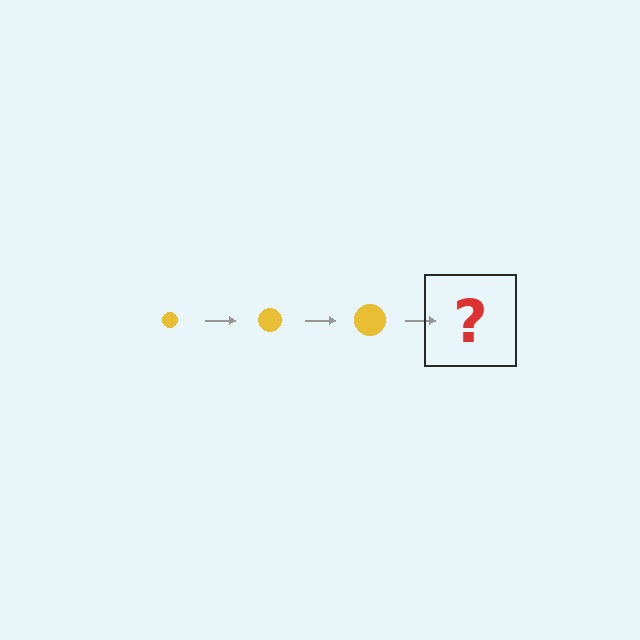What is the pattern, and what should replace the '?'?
The pattern is that the circle gets progressively larger each step. The '?' should be a yellow circle, larger than the previous one.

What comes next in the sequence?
The next element should be a yellow circle, larger than the previous one.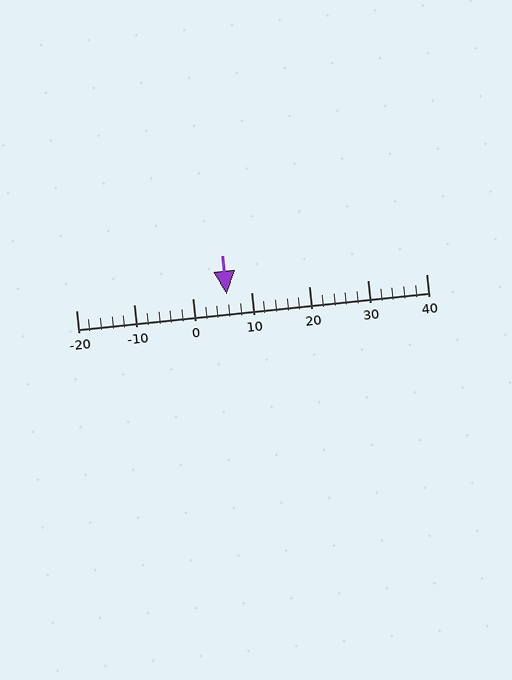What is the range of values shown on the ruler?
The ruler shows values from -20 to 40.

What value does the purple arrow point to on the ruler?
The purple arrow points to approximately 6.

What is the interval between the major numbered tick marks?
The major tick marks are spaced 10 units apart.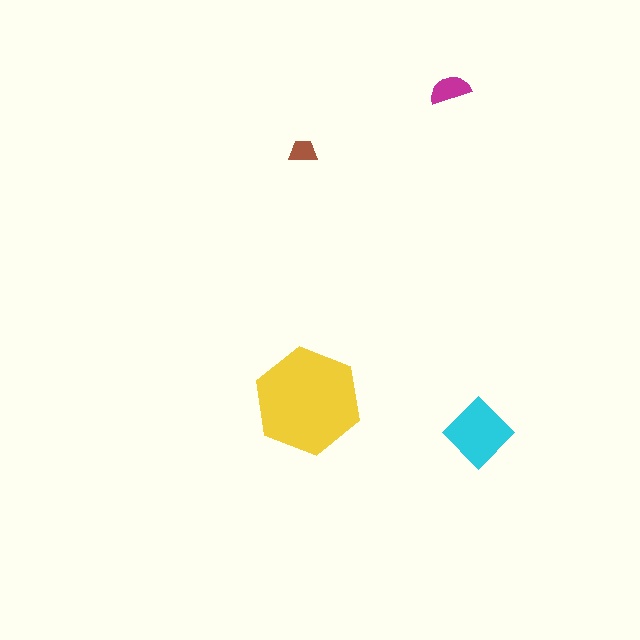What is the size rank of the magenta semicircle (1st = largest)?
3rd.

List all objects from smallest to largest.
The brown trapezoid, the magenta semicircle, the cyan diamond, the yellow hexagon.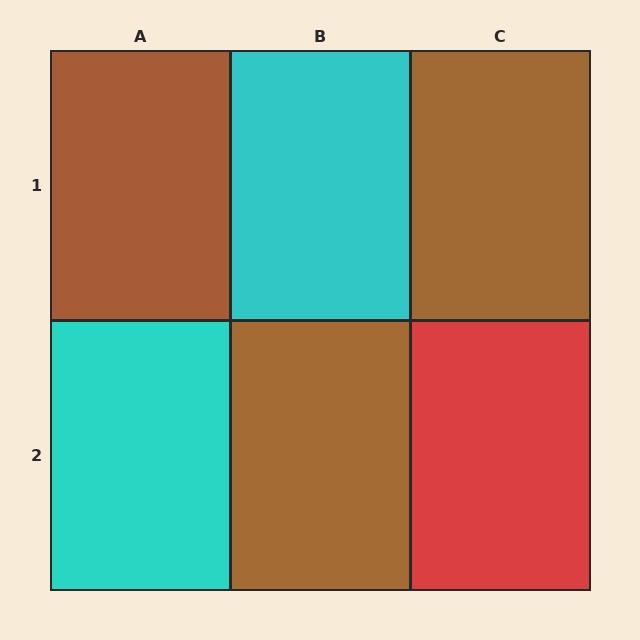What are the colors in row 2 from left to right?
Cyan, brown, red.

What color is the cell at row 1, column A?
Brown.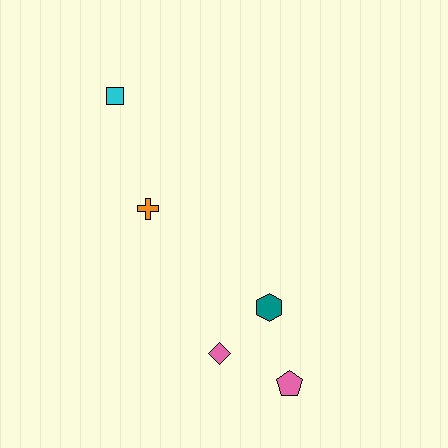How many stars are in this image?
There are no stars.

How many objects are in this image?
There are 5 objects.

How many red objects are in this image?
There are no red objects.